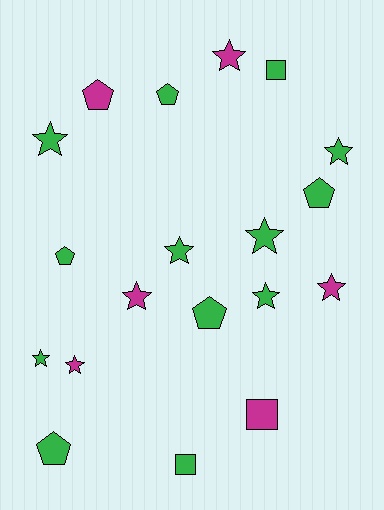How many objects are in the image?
There are 19 objects.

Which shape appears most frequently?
Star, with 10 objects.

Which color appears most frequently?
Green, with 13 objects.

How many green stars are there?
There are 6 green stars.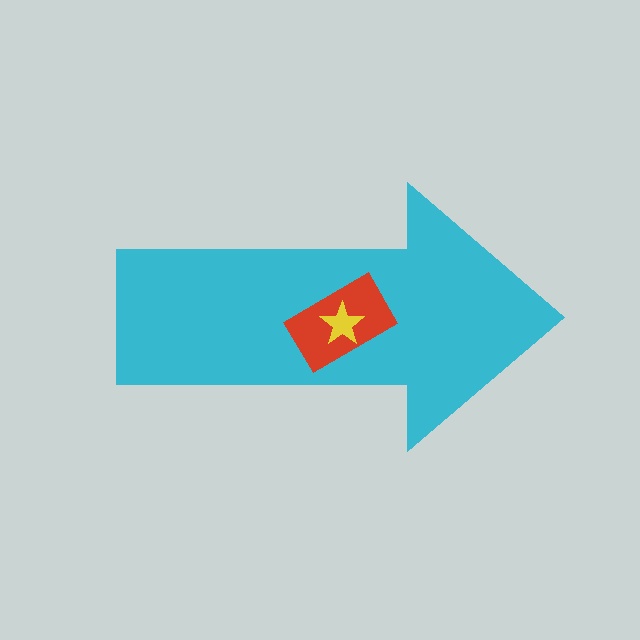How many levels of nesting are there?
3.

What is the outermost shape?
The cyan arrow.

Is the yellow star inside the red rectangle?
Yes.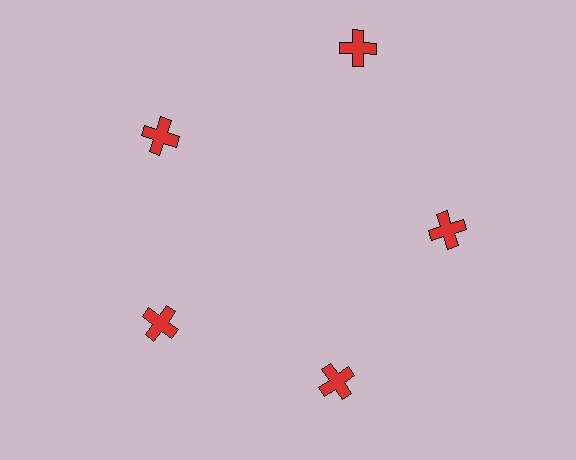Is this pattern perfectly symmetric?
No. The 5 red crosses are arranged in a ring, but one element near the 1 o'clock position is pushed outward from the center, breaking the 5-fold rotational symmetry.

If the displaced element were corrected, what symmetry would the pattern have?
It would have 5-fold rotational symmetry — the pattern would map onto itself every 72 degrees.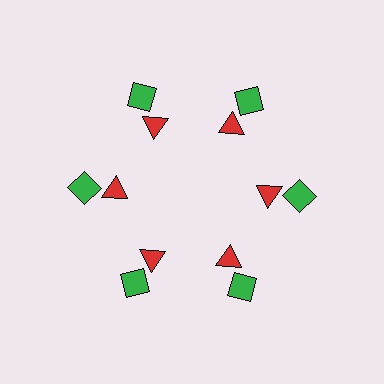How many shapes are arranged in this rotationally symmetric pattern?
There are 12 shapes, arranged in 6 groups of 2.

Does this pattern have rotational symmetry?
Yes, this pattern has 6-fold rotational symmetry. It looks the same after rotating 60 degrees around the center.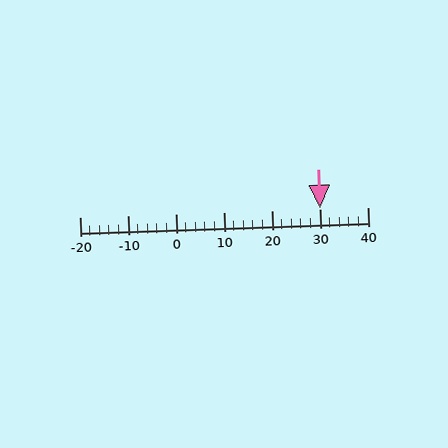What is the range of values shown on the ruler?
The ruler shows values from -20 to 40.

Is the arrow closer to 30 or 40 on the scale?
The arrow is closer to 30.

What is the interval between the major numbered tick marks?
The major tick marks are spaced 10 units apart.